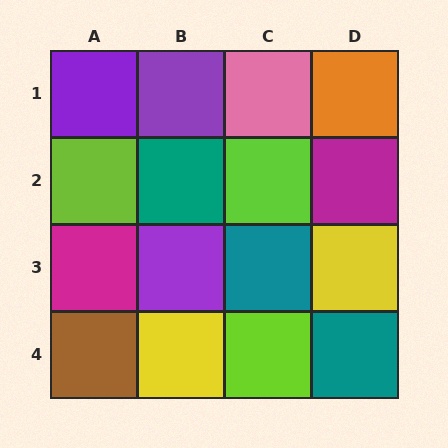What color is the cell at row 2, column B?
Teal.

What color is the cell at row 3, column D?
Yellow.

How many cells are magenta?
2 cells are magenta.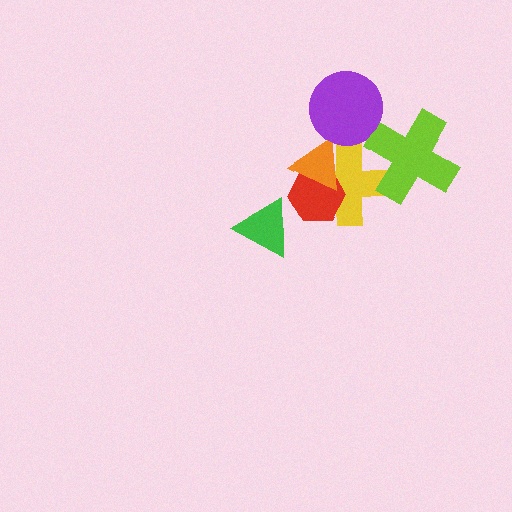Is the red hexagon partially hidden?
Yes, it is partially covered by another shape.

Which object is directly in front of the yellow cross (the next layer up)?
The lime cross is directly in front of the yellow cross.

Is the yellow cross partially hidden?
Yes, it is partially covered by another shape.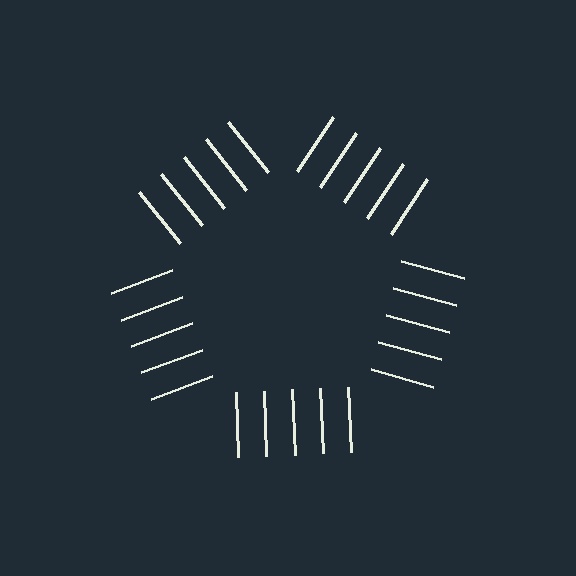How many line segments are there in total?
25 — 5 along each of the 5 edges.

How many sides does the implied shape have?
5 sides — the line-ends trace a pentagon.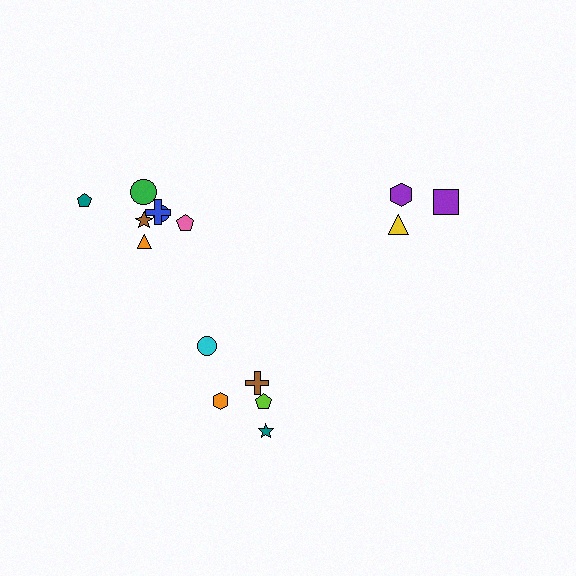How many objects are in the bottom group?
There are 5 objects.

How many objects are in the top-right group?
There are 3 objects.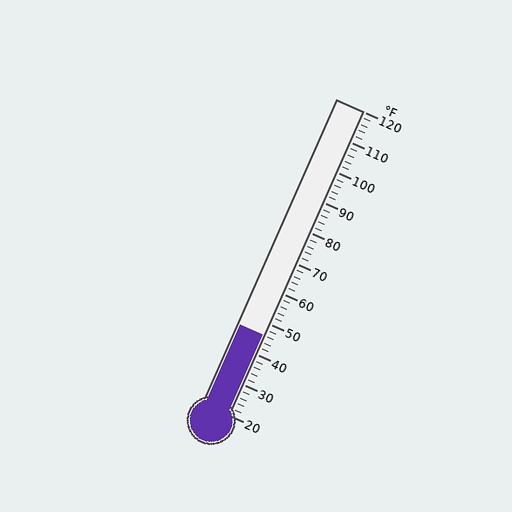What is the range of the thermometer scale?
The thermometer scale ranges from 20°F to 120°F.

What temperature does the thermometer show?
The thermometer shows approximately 46°F.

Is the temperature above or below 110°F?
The temperature is below 110°F.